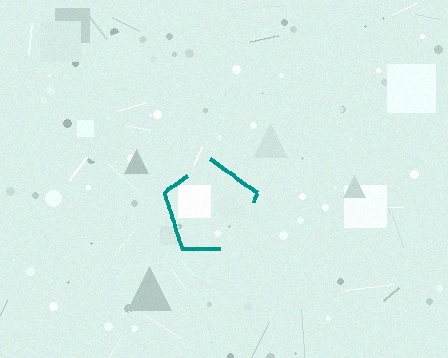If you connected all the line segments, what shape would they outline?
They would outline a pentagon.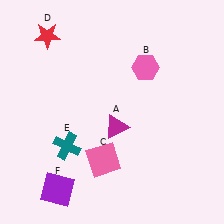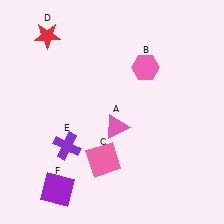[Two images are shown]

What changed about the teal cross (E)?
In Image 1, E is teal. In Image 2, it changed to purple.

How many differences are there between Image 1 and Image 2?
There are 2 differences between the two images.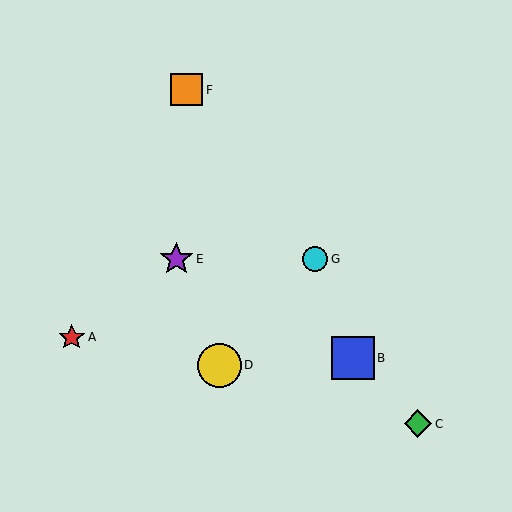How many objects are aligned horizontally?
2 objects (E, G) are aligned horizontally.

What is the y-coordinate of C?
Object C is at y≈424.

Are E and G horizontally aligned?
Yes, both are at y≈259.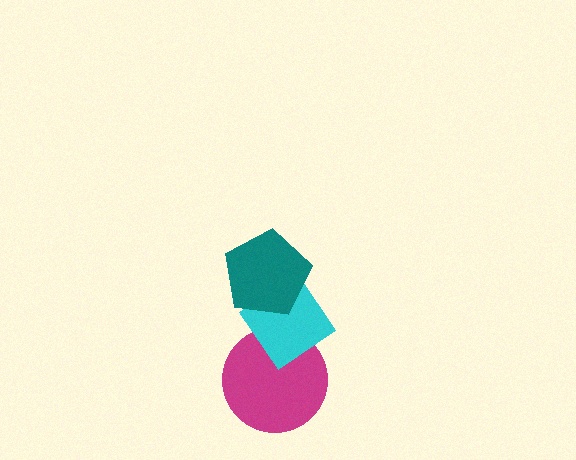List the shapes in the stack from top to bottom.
From top to bottom: the teal pentagon, the cyan diamond, the magenta circle.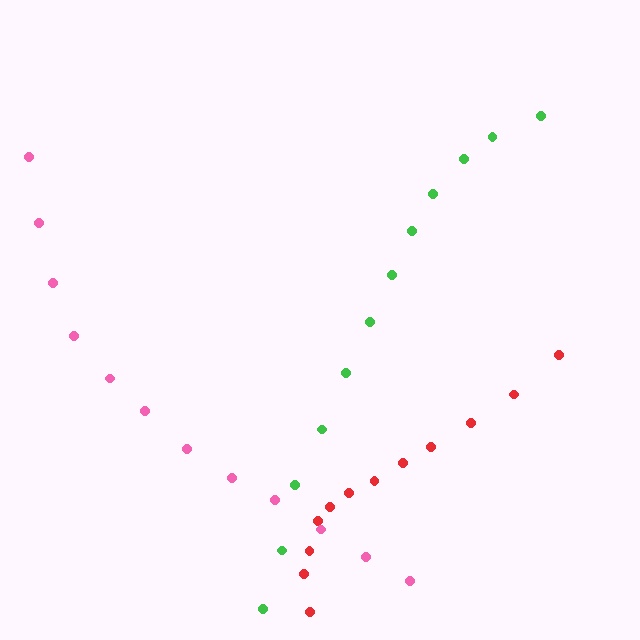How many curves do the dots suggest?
There are 3 distinct paths.